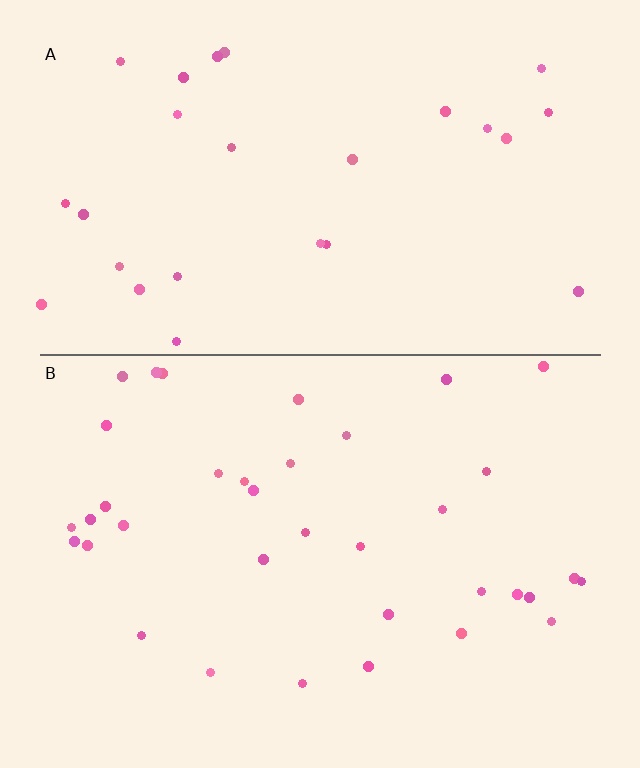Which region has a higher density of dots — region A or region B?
B (the bottom).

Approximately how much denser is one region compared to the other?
Approximately 1.3× — region B over region A.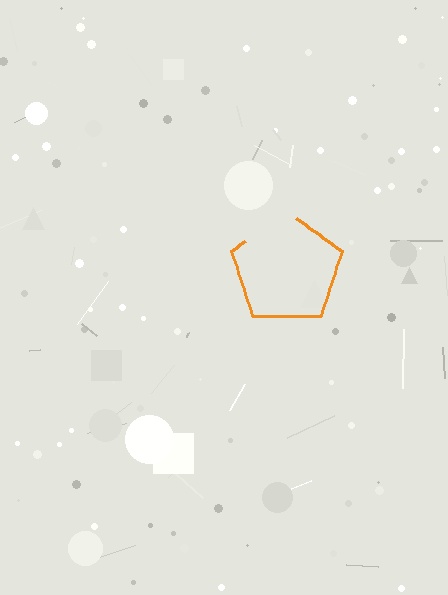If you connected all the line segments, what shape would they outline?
They would outline a pentagon.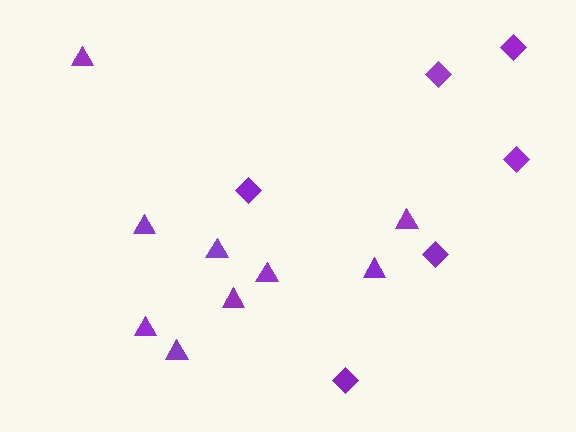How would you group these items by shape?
There are 2 groups: one group of diamonds (6) and one group of triangles (9).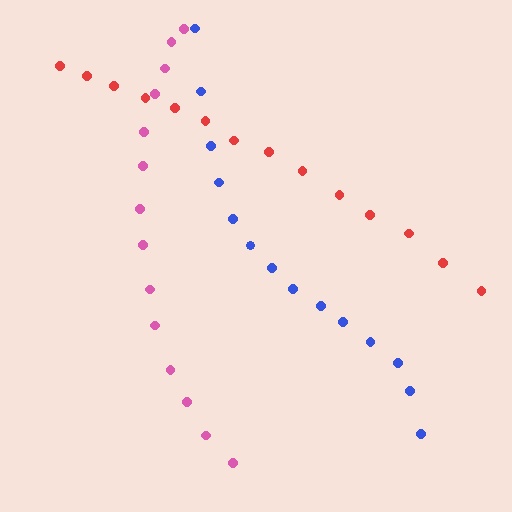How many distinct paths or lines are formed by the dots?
There are 3 distinct paths.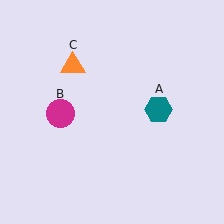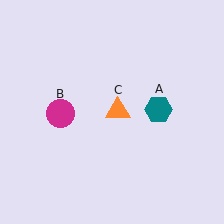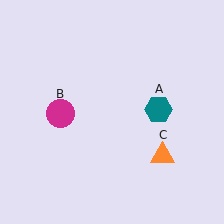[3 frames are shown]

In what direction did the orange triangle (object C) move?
The orange triangle (object C) moved down and to the right.